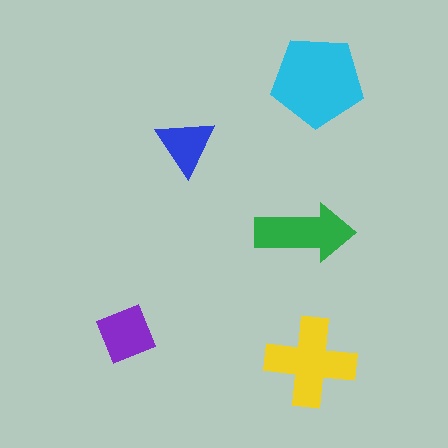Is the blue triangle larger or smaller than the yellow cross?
Smaller.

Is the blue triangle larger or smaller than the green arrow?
Smaller.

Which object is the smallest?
The blue triangle.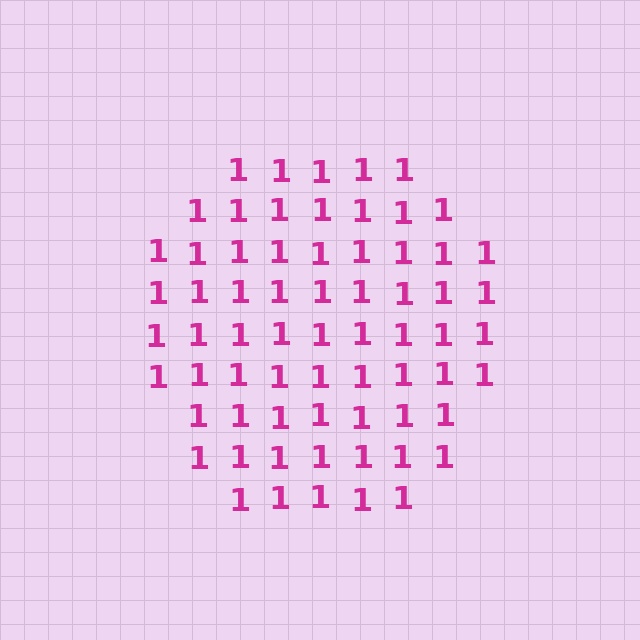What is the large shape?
The large shape is a hexagon.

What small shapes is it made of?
It is made of small digit 1's.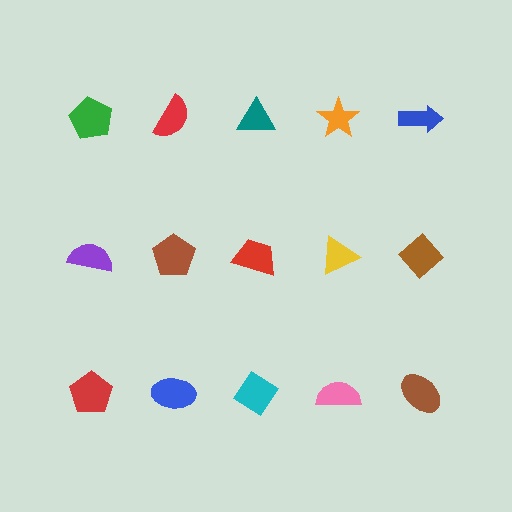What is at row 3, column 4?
A pink semicircle.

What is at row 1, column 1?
A green pentagon.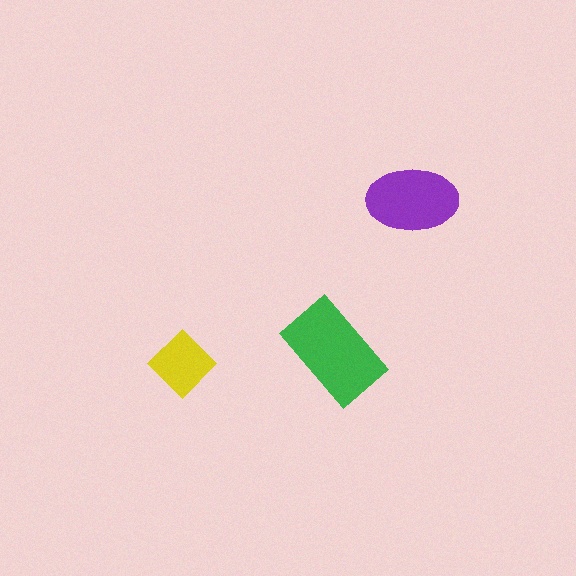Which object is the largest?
The green rectangle.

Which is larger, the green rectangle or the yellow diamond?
The green rectangle.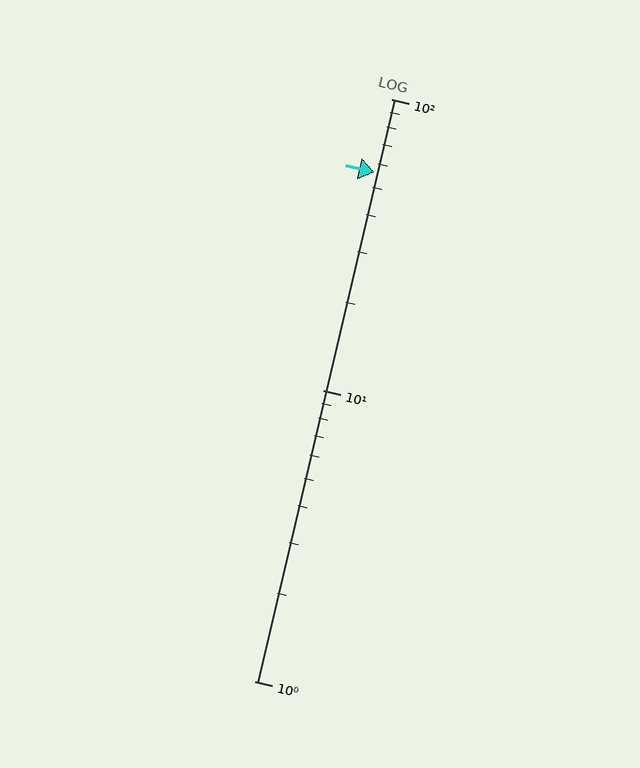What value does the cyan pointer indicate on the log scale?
The pointer indicates approximately 56.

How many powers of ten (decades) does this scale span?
The scale spans 2 decades, from 1 to 100.